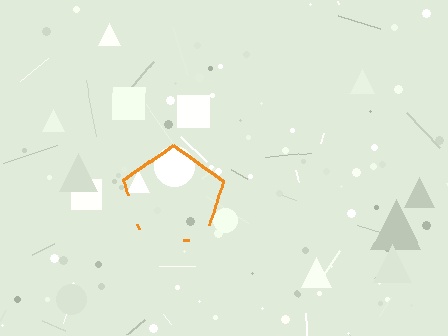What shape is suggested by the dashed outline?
The dashed outline suggests a pentagon.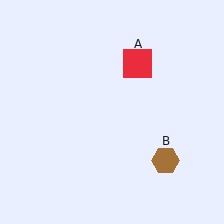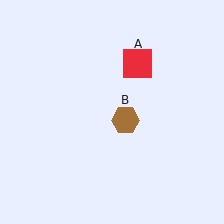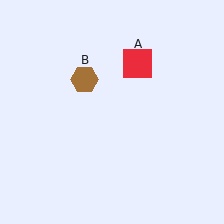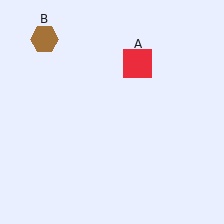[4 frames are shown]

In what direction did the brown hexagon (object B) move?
The brown hexagon (object B) moved up and to the left.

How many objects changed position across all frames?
1 object changed position: brown hexagon (object B).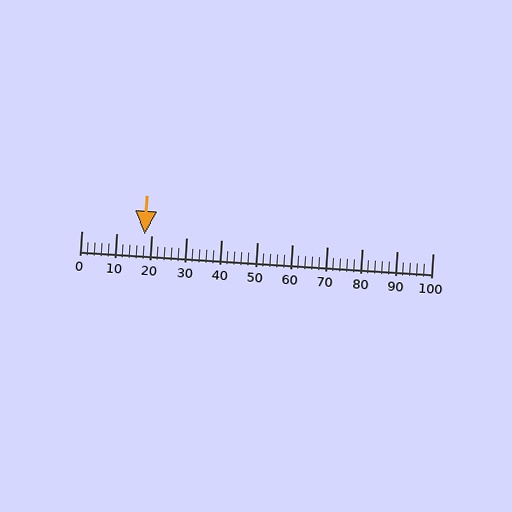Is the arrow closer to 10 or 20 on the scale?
The arrow is closer to 20.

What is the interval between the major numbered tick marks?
The major tick marks are spaced 10 units apart.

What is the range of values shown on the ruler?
The ruler shows values from 0 to 100.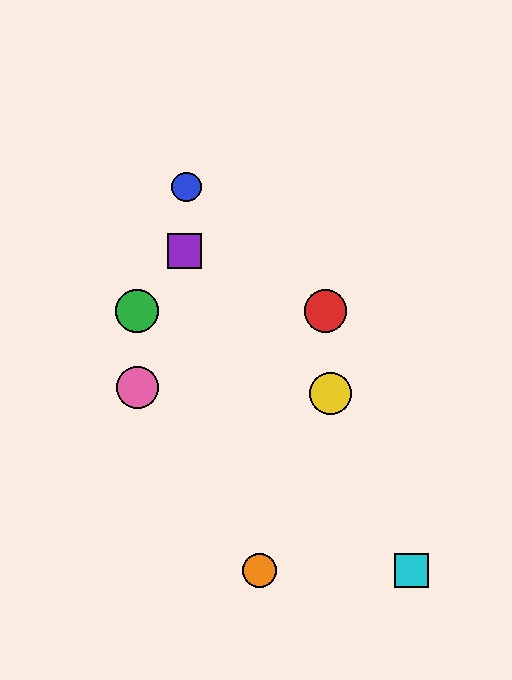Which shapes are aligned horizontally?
The red circle, the green circle are aligned horizontally.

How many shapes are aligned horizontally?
2 shapes (the red circle, the green circle) are aligned horizontally.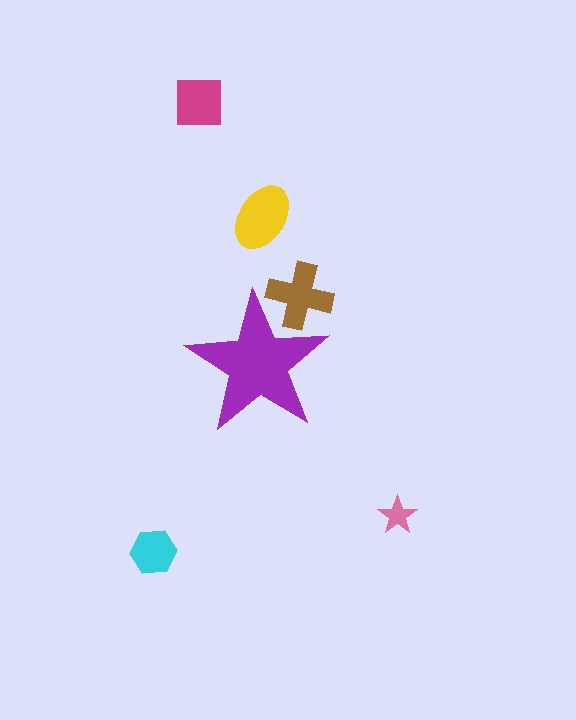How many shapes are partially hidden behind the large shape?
1 shape is partially hidden.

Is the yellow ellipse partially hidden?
No, the yellow ellipse is fully visible.